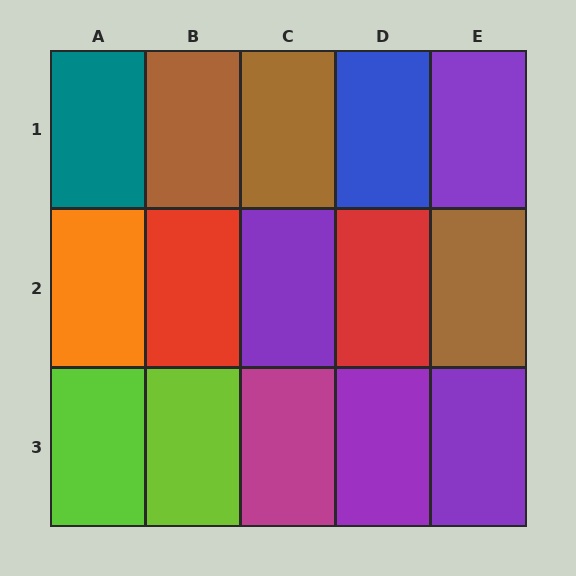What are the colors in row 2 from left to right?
Orange, red, purple, red, brown.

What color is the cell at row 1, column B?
Brown.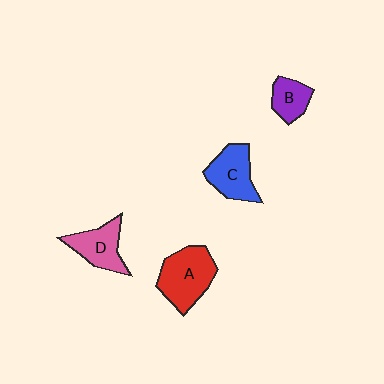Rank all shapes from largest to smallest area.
From largest to smallest: A (red), C (blue), D (pink), B (purple).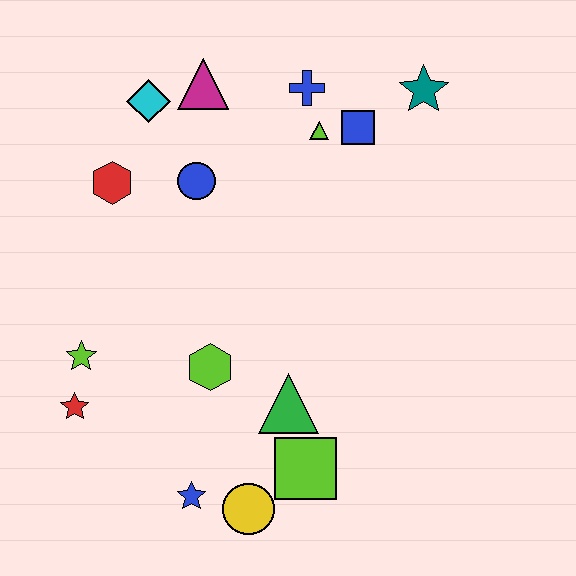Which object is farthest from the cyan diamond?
The yellow circle is farthest from the cyan diamond.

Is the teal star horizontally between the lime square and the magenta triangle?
No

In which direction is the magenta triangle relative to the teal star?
The magenta triangle is to the left of the teal star.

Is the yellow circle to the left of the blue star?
No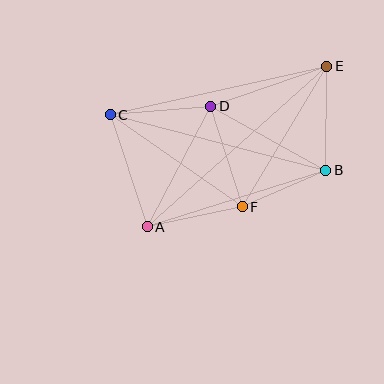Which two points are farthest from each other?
Points A and E are farthest from each other.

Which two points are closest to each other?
Points B and F are closest to each other.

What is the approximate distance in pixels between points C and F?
The distance between C and F is approximately 161 pixels.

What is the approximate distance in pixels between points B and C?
The distance between B and C is approximately 222 pixels.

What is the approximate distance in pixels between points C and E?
The distance between C and E is approximately 222 pixels.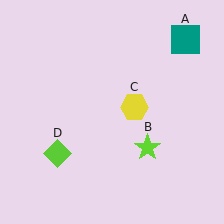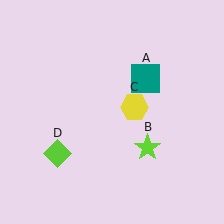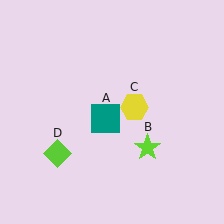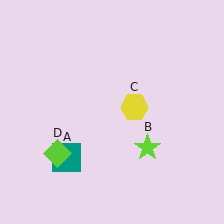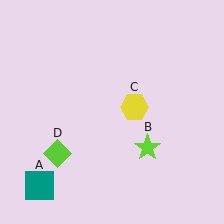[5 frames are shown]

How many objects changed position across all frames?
1 object changed position: teal square (object A).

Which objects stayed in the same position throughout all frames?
Lime star (object B) and yellow hexagon (object C) and lime diamond (object D) remained stationary.